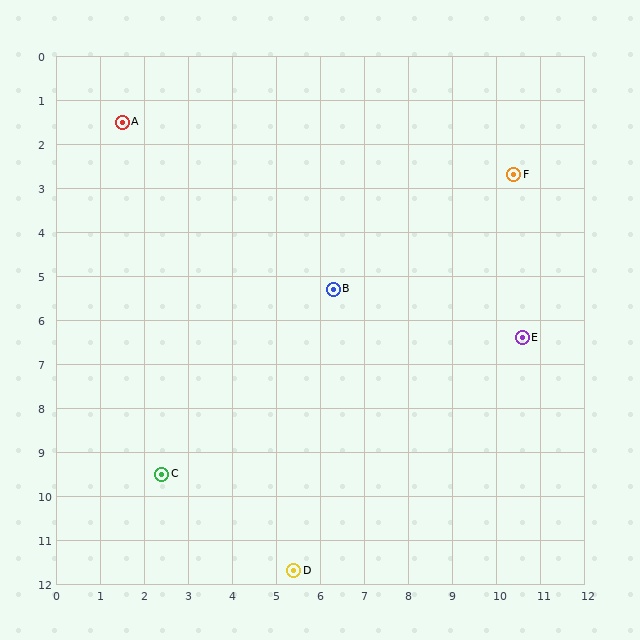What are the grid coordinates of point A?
Point A is at approximately (1.5, 1.5).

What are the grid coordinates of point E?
Point E is at approximately (10.6, 6.4).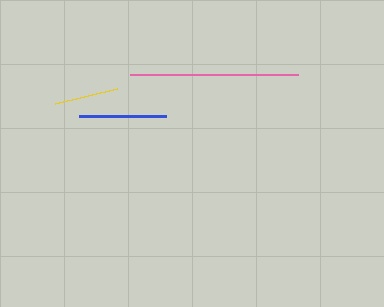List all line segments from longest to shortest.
From longest to shortest: pink, blue, yellow.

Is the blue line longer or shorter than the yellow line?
The blue line is longer than the yellow line.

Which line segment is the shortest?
The yellow line is the shortest at approximately 64 pixels.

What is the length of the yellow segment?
The yellow segment is approximately 64 pixels long.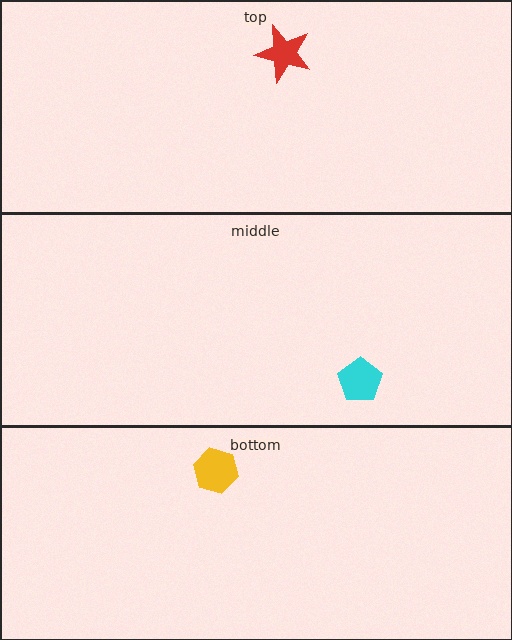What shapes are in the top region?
The red star.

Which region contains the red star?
The top region.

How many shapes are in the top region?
1.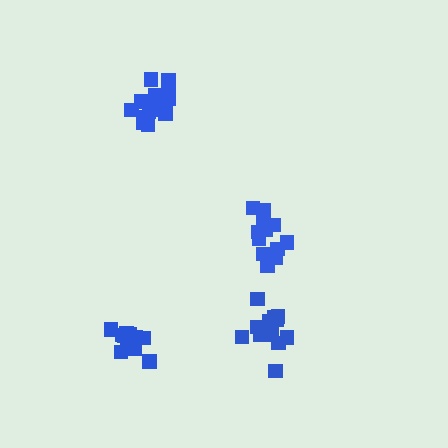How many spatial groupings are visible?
There are 4 spatial groupings.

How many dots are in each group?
Group 1: 14 dots, Group 2: 12 dots, Group 3: 14 dots, Group 4: 13 dots (53 total).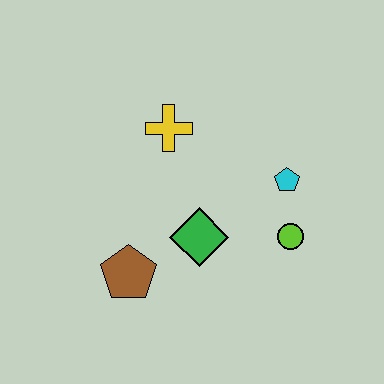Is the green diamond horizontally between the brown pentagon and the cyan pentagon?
Yes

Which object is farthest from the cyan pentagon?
The brown pentagon is farthest from the cyan pentagon.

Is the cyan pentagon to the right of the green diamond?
Yes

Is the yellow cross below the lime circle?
No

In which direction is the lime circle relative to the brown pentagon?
The lime circle is to the right of the brown pentagon.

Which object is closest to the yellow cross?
The green diamond is closest to the yellow cross.